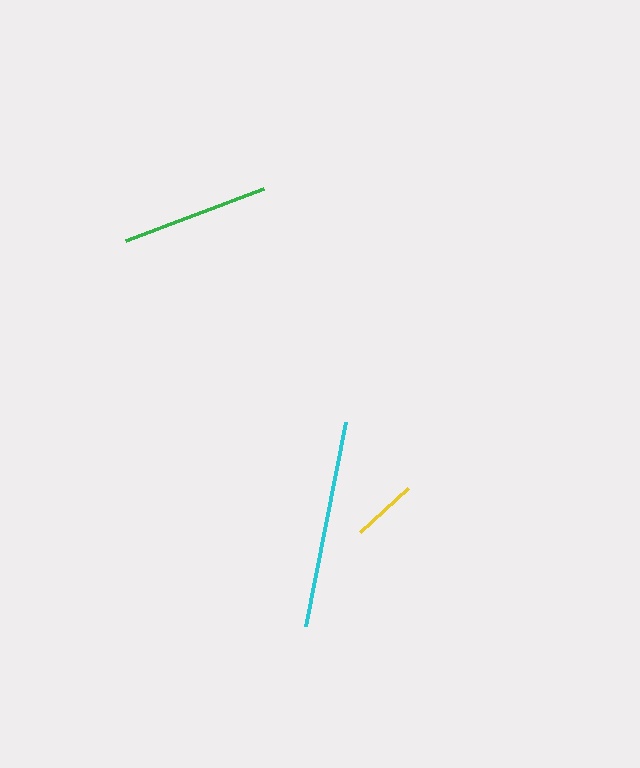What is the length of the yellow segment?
The yellow segment is approximately 66 pixels long.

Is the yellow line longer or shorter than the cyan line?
The cyan line is longer than the yellow line.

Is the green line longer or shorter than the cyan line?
The cyan line is longer than the green line.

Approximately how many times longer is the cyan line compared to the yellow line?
The cyan line is approximately 3.2 times the length of the yellow line.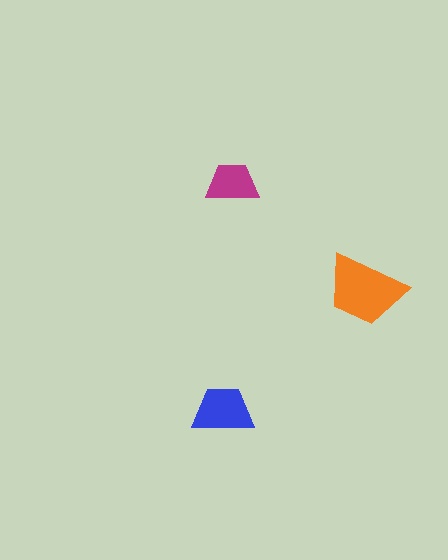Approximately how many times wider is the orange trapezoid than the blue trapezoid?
About 1.5 times wider.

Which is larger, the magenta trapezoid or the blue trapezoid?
The blue one.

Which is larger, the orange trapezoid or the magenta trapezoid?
The orange one.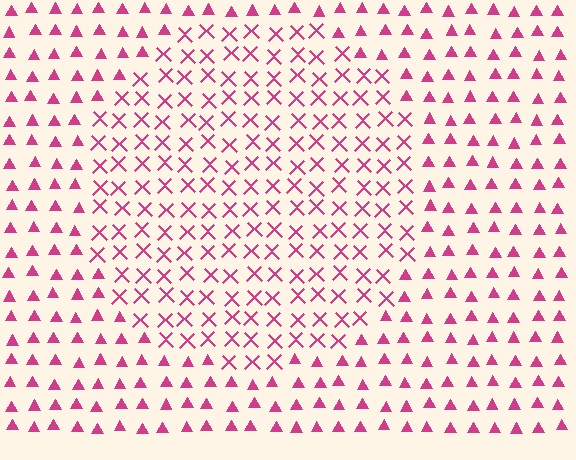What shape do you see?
I see a circle.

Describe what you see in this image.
The image is filled with small magenta elements arranged in a uniform grid. A circle-shaped region contains X marks, while the surrounding area contains triangles. The boundary is defined purely by the change in element shape.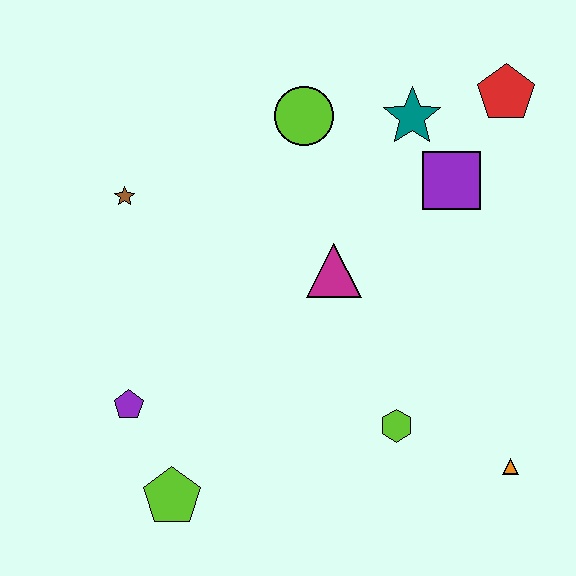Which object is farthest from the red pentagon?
The lime pentagon is farthest from the red pentagon.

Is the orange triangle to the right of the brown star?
Yes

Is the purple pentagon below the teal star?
Yes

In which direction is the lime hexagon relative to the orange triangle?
The lime hexagon is to the left of the orange triangle.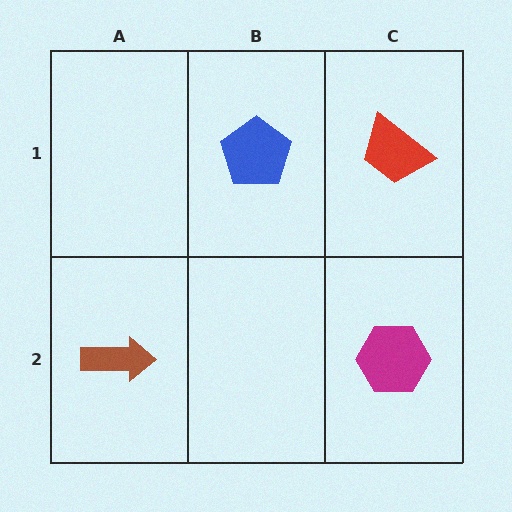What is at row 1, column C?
A red trapezoid.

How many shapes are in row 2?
2 shapes.